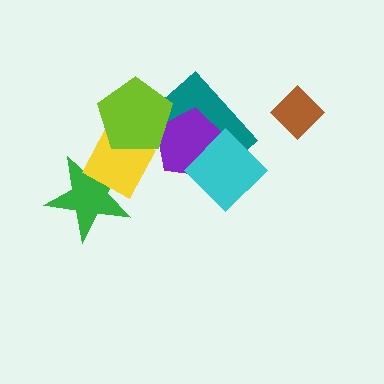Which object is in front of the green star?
The yellow diamond is in front of the green star.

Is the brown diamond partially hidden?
No, no other shape covers it.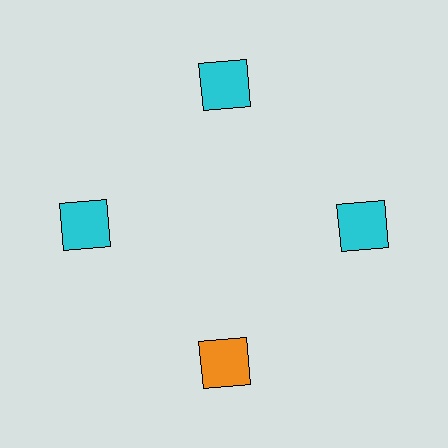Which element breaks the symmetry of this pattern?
The orange square at roughly the 6 o'clock position breaks the symmetry. All other shapes are cyan squares.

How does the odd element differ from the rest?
It has a different color: orange instead of cyan.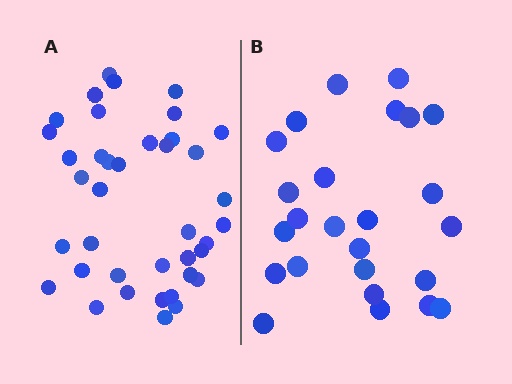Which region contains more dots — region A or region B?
Region A (the left region) has more dots.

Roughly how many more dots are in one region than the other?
Region A has approximately 15 more dots than region B.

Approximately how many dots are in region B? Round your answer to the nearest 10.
About 20 dots. (The exact count is 25, which rounds to 20.)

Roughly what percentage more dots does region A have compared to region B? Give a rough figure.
About 55% more.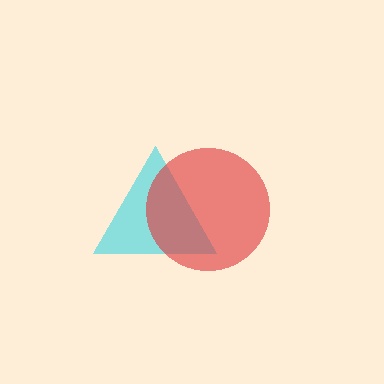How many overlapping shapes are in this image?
There are 2 overlapping shapes in the image.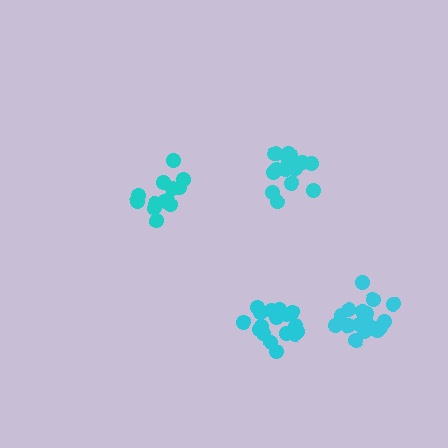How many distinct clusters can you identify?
There are 4 distinct clusters.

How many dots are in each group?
Group 1: 13 dots, Group 2: 17 dots, Group 3: 15 dots, Group 4: 17 dots (62 total).